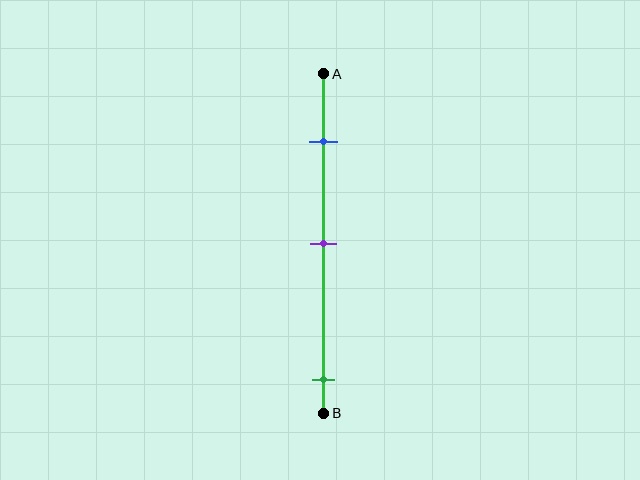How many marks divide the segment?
There are 3 marks dividing the segment.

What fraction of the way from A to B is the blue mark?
The blue mark is approximately 20% (0.2) of the way from A to B.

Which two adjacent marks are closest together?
The blue and purple marks are the closest adjacent pair.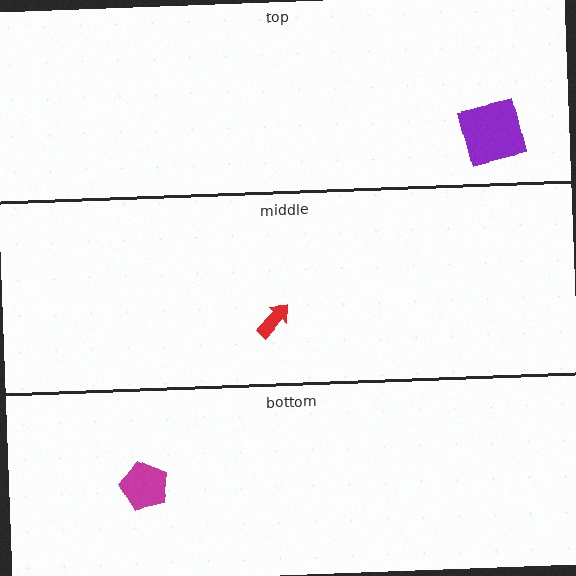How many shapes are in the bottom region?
1.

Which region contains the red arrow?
The middle region.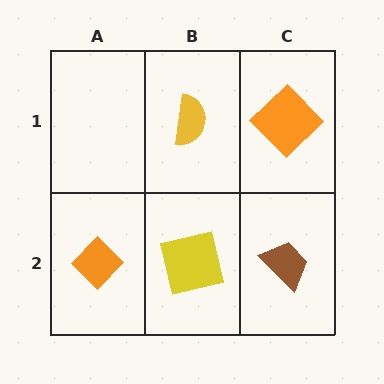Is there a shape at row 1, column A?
No, that cell is empty.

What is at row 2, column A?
An orange diamond.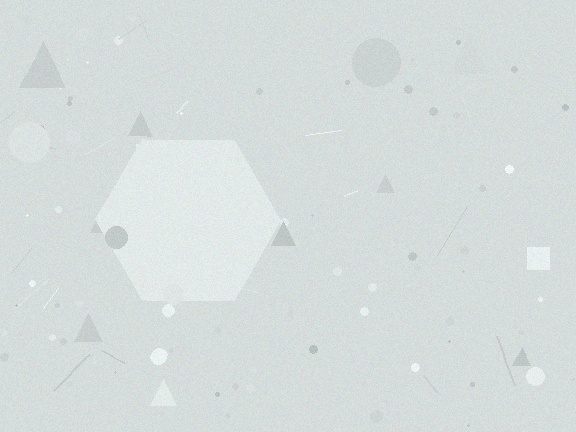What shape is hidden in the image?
A hexagon is hidden in the image.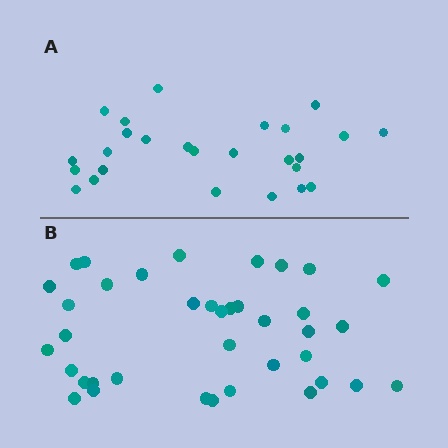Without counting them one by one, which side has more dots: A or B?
Region B (the bottom region) has more dots.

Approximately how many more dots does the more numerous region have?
Region B has roughly 12 or so more dots than region A.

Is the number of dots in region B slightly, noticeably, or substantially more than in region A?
Region B has substantially more. The ratio is roughly 1.5 to 1.